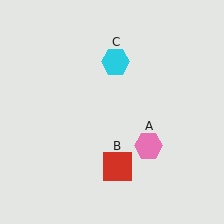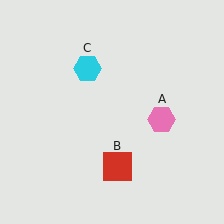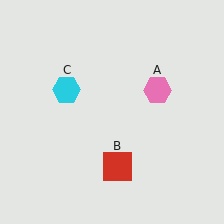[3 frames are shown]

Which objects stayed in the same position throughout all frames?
Red square (object B) remained stationary.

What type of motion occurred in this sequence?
The pink hexagon (object A), cyan hexagon (object C) rotated counterclockwise around the center of the scene.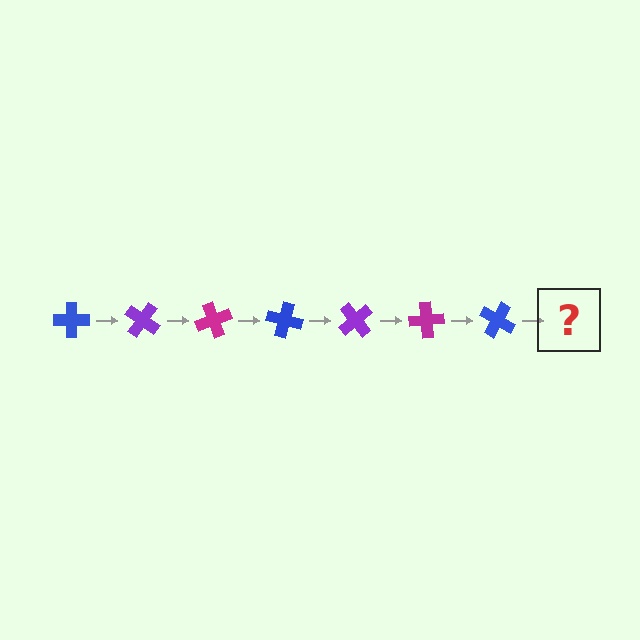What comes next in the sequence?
The next element should be a purple cross, rotated 245 degrees from the start.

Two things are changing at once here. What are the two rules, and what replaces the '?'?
The two rules are that it rotates 35 degrees each step and the color cycles through blue, purple, and magenta. The '?' should be a purple cross, rotated 245 degrees from the start.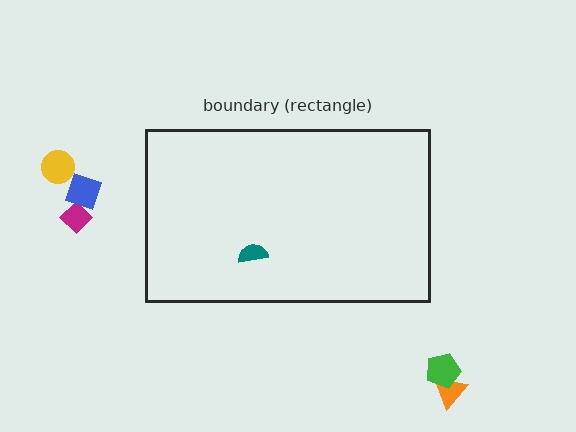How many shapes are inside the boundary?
1 inside, 5 outside.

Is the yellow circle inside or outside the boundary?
Outside.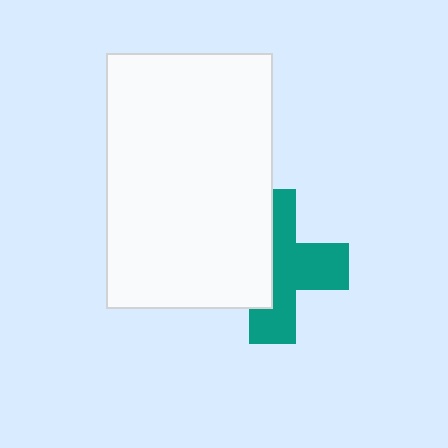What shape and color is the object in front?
The object in front is a white rectangle.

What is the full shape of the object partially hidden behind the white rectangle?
The partially hidden object is a teal cross.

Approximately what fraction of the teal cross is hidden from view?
Roughly 45% of the teal cross is hidden behind the white rectangle.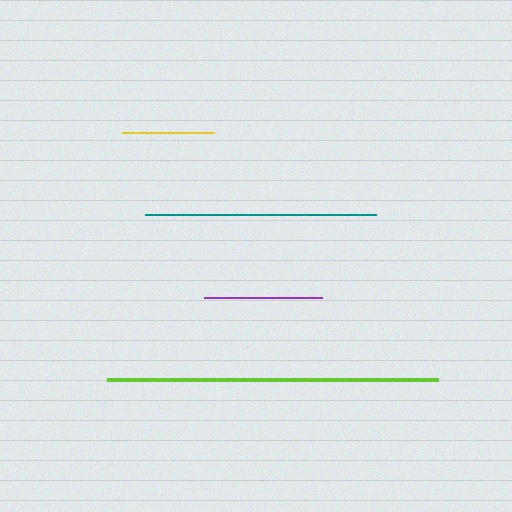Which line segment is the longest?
The lime line is the longest at approximately 331 pixels.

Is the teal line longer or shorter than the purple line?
The teal line is longer than the purple line.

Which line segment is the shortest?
The yellow line is the shortest at approximately 92 pixels.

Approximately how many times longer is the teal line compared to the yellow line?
The teal line is approximately 2.5 times the length of the yellow line.